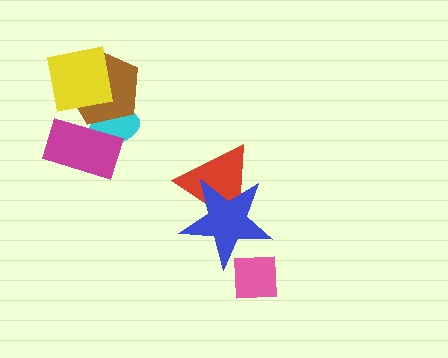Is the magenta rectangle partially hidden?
Yes, it is partially covered by another shape.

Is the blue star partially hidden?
No, no other shape covers it.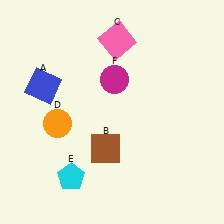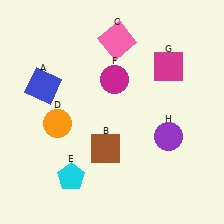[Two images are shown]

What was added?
A magenta square (G), a purple circle (H) were added in Image 2.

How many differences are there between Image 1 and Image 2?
There are 2 differences between the two images.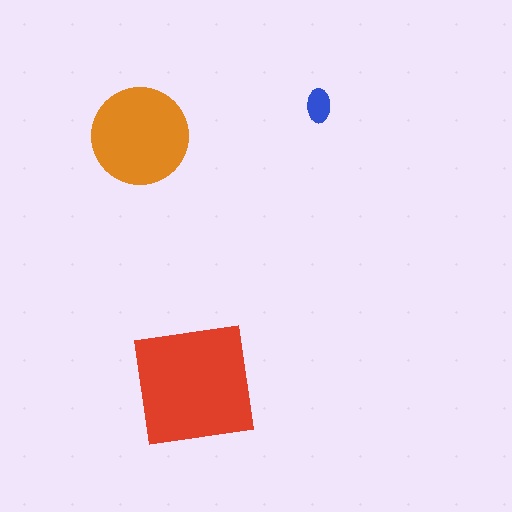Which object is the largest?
The red square.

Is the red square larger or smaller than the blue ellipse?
Larger.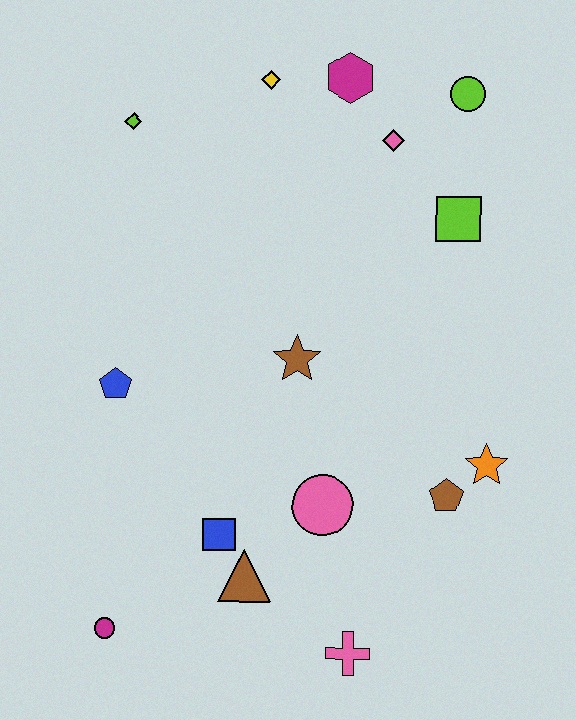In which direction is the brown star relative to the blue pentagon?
The brown star is to the right of the blue pentagon.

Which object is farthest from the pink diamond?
The magenta circle is farthest from the pink diamond.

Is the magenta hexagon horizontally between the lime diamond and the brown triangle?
No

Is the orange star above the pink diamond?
No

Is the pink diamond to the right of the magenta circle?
Yes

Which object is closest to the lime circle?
The pink diamond is closest to the lime circle.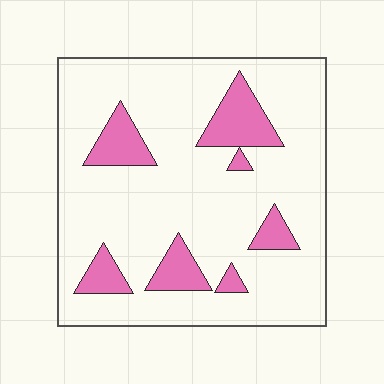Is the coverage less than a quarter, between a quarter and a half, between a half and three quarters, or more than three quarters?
Less than a quarter.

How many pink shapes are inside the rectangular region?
7.